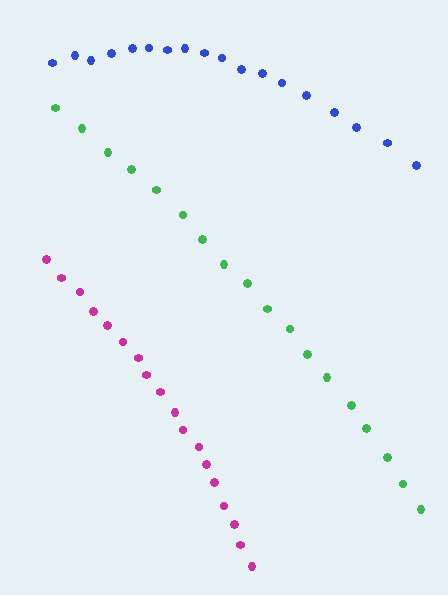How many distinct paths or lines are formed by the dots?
There are 3 distinct paths.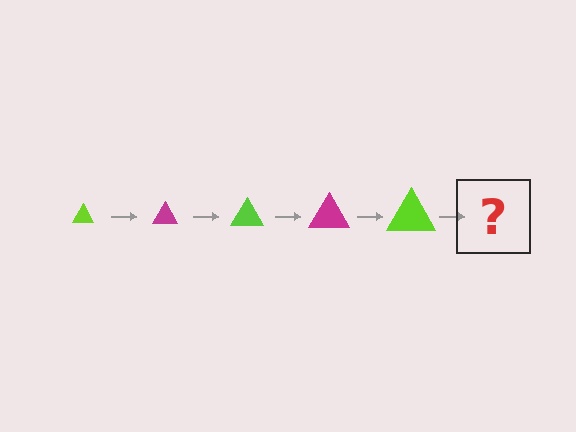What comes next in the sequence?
The next element should be a magenta triangle, larger than the previous one.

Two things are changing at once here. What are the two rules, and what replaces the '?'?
The two rules are that the triangle grows larger each step and the color cycles through lime and magenta. The '?' should be a magenta triangle, larger than the previous one.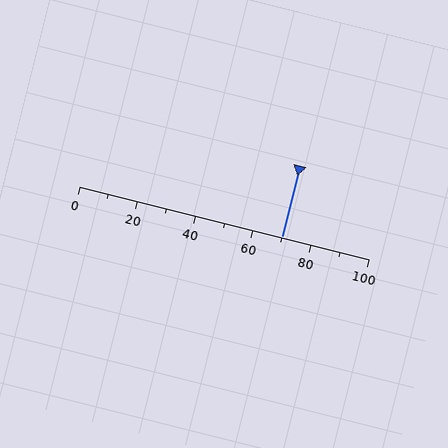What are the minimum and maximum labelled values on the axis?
The axis runs from 0 to 100.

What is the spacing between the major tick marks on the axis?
The major ticks are spaced 20 apart.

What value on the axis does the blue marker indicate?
The marker indicates approximately 70.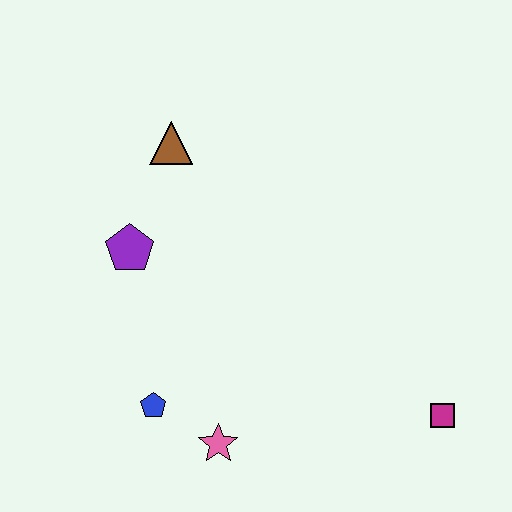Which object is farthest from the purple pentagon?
The magenta square is farthest from the purple pentagon.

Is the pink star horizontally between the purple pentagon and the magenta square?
Yes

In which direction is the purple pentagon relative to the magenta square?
The purple pentagon is to the left of the magenta square.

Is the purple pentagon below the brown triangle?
Yes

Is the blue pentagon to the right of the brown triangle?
No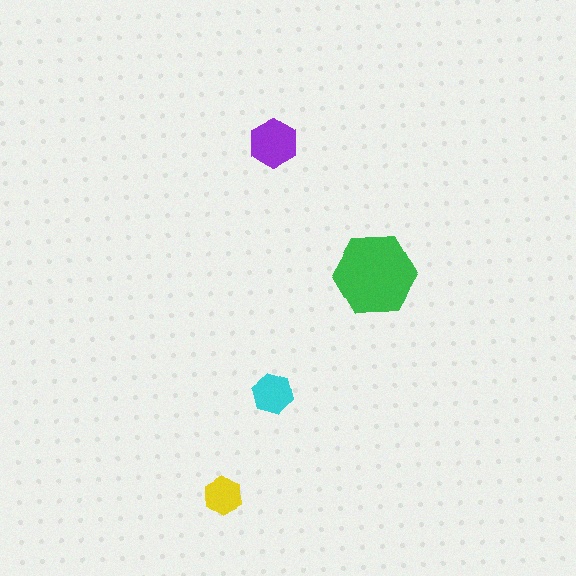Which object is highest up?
The purple hexagon is topmost.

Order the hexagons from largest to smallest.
the green one, the purple one, the cyan one, the yellow one.